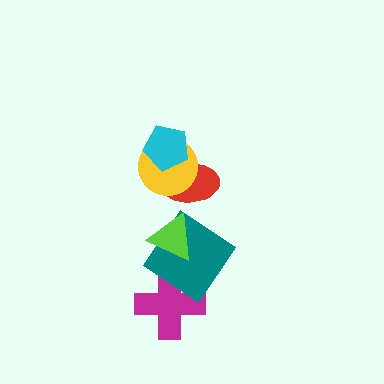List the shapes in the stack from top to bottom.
From top to bottom: the cyan pentagon, the yellow circle, the red ellipse, the lime triangle, the teal diamond, the magenta cross.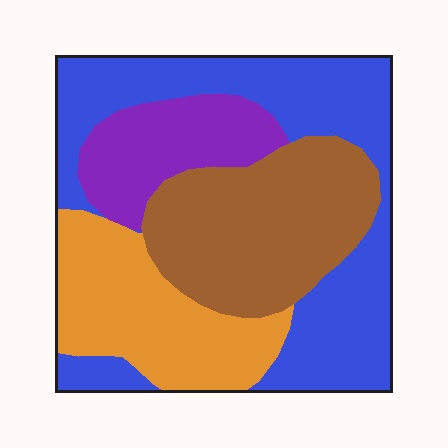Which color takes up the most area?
Blue, at roughly 40%.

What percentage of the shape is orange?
Orange covers about 20% of the shape.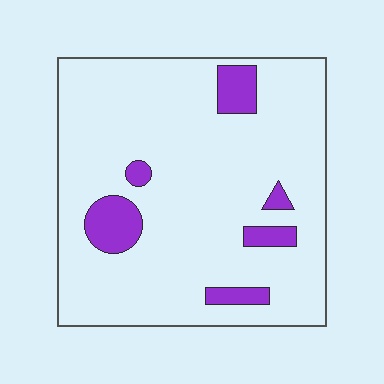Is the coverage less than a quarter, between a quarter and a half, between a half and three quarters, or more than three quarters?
Less than a quarter.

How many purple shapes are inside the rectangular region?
6.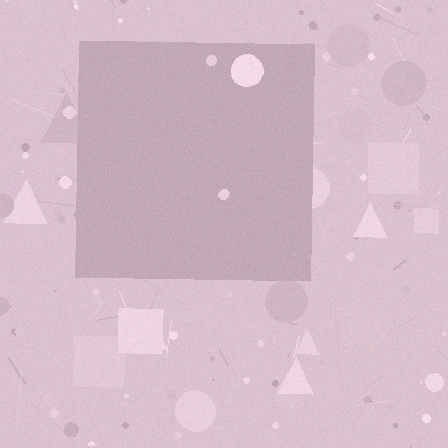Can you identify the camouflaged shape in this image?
The camouflaged shape is a square.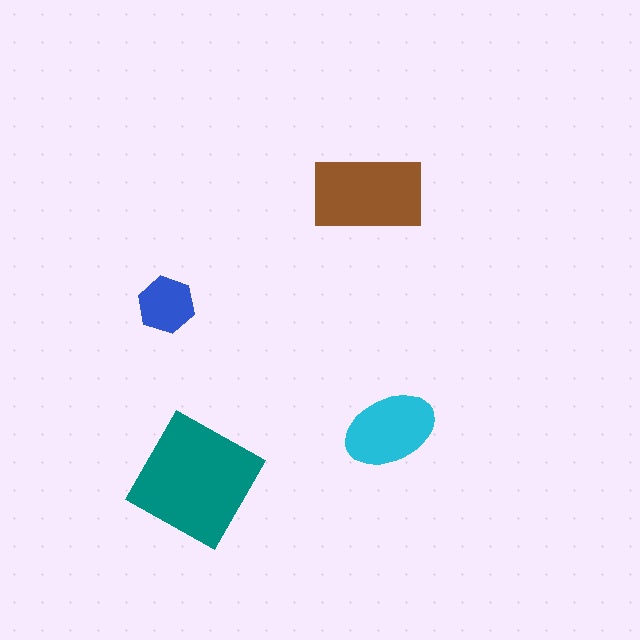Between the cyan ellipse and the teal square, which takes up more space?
The teal square.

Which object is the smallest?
The blue hexagon.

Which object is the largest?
The teal square.